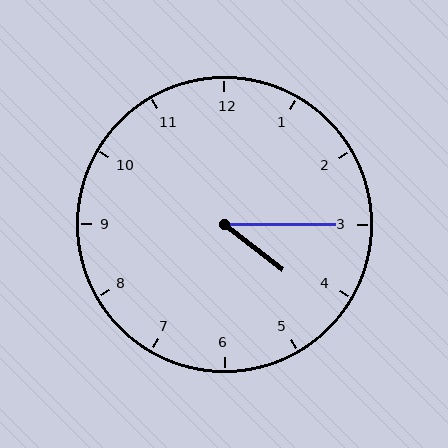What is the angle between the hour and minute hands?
Approximately 38 degrees.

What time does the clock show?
4:15.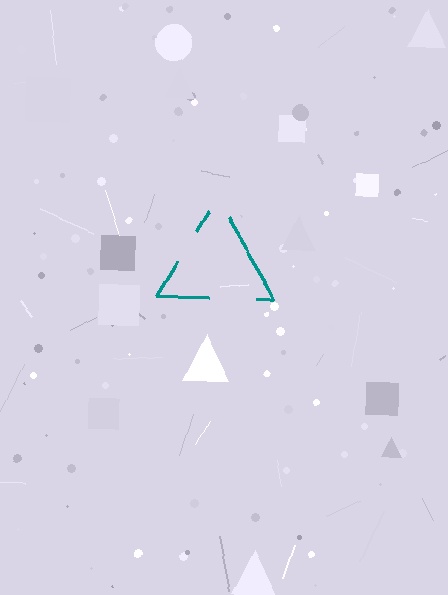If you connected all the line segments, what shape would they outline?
They would outline a triangle.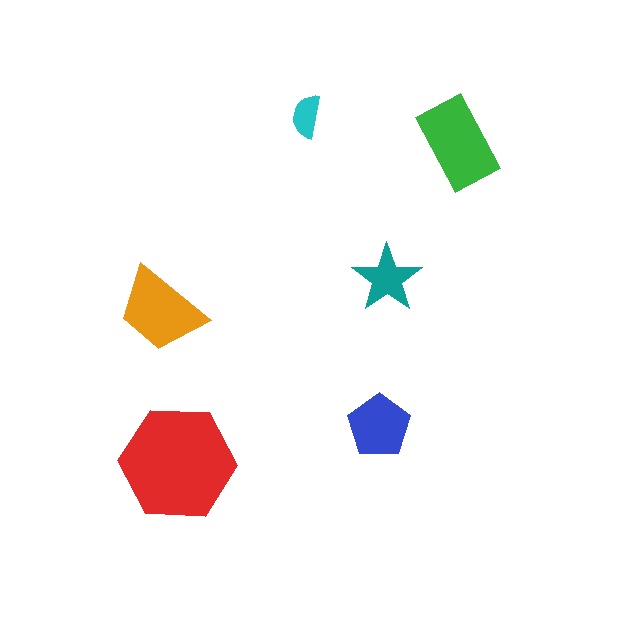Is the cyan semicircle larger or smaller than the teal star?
Smaller.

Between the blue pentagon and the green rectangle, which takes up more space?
The green rectangle.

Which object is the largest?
The red hexagon.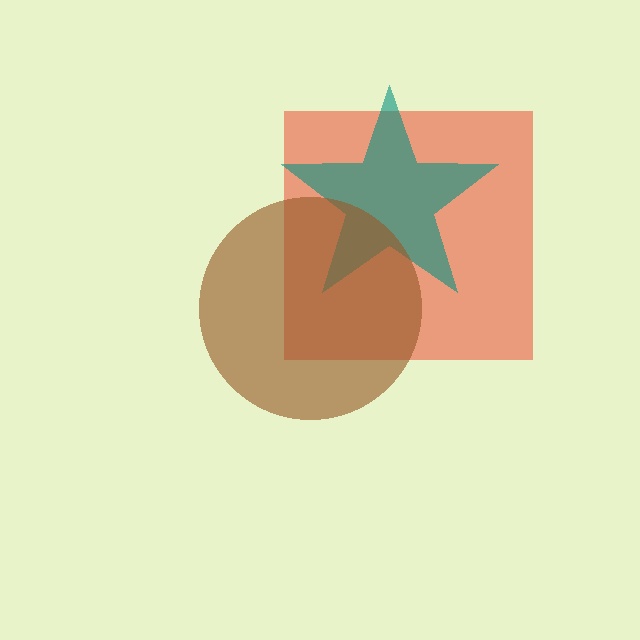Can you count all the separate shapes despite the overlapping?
Yes, there are 3 separate shapes.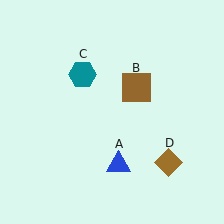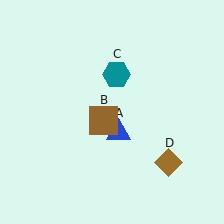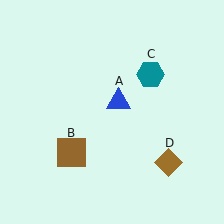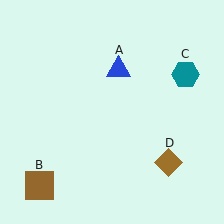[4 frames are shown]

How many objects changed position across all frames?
3 objects changed position: blue triangle (object A), brown square (object B), teal hexagon (object C).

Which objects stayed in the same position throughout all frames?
Brown diamond (object D) remained stationary.